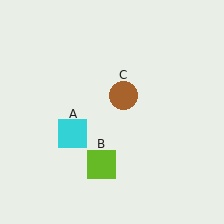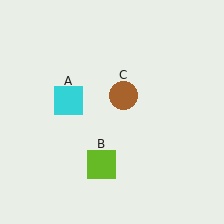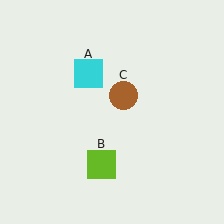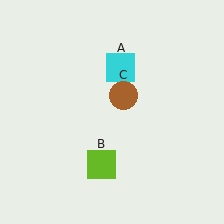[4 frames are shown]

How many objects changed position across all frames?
1 object changed position: cyan square (object A).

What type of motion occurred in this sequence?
The cyan square (object A) rotated clockwise around the center of the scene.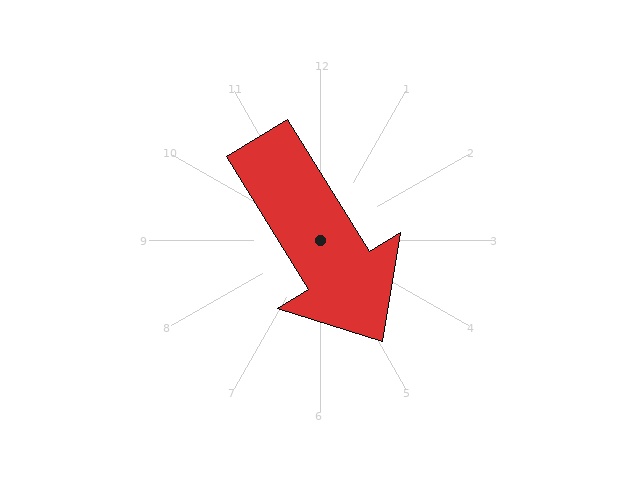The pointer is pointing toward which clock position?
Roughly 5 o'clock.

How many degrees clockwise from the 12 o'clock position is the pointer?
Approximately 148 degrees.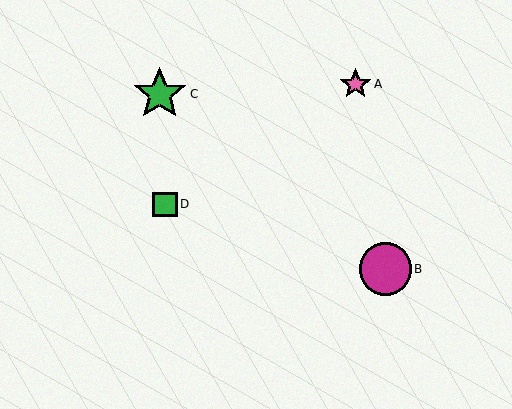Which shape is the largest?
The green star (labeled C) is the largest.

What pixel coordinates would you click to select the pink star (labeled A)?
Click at (356, 84) to select the pink star A.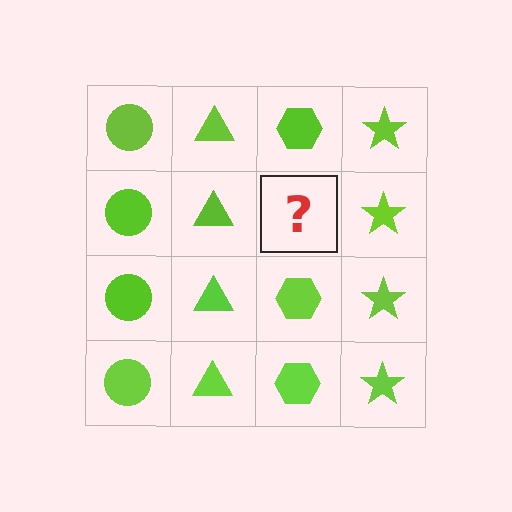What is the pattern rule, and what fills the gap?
The rule is that each column has a consistent shape. The gap should be filled with a lime hexagon.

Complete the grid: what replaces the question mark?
The question mark should be replaced with a lime hexagon.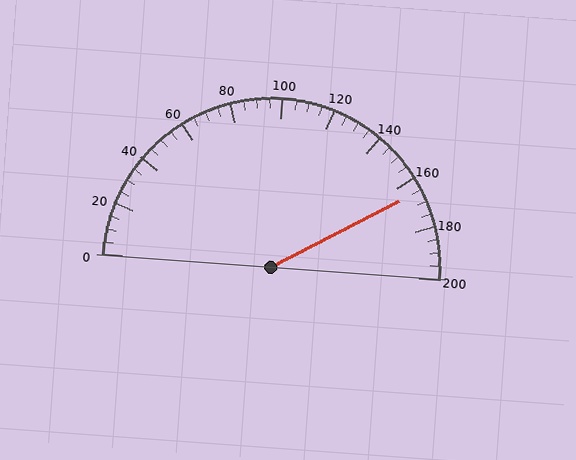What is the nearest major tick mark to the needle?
The nearest major tick mark is 160.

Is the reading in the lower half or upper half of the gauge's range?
The reading is in the upper half of the range (0 to 200).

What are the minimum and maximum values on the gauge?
The gauge ranges from 0 to 200.